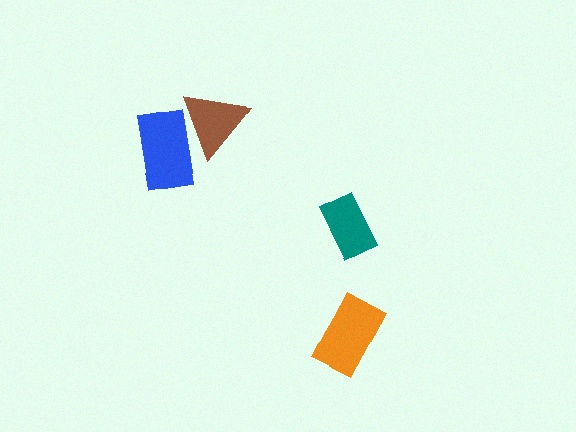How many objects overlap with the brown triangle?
1 object overlaps with the brown triangle.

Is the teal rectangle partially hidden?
No, no other shape covers it.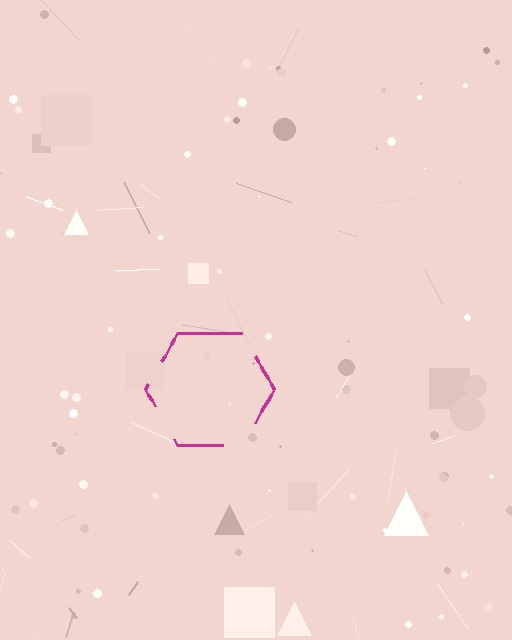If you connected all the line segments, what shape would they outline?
They would outline a hexagon.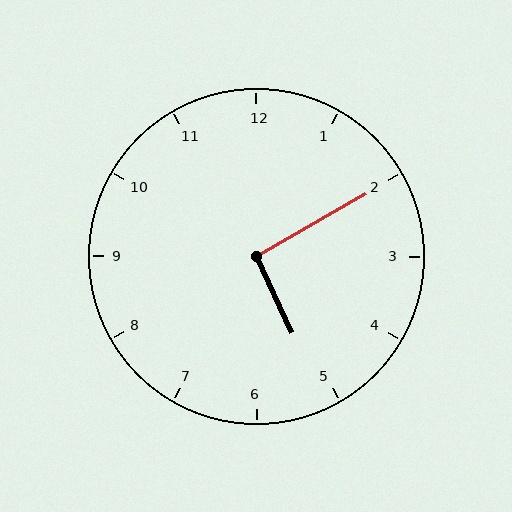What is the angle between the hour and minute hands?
Approximately 95 degrees.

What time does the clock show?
5:10.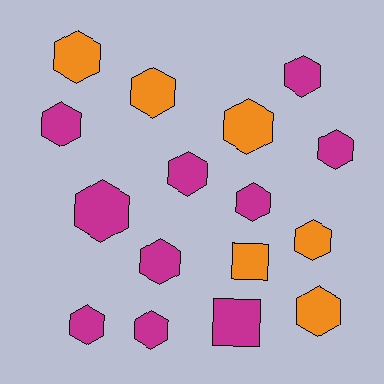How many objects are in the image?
There are 16 objects.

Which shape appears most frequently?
Hexagon, with 14 objects.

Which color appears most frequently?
Magenta, with 10 objects.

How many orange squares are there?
There is 1 orange square.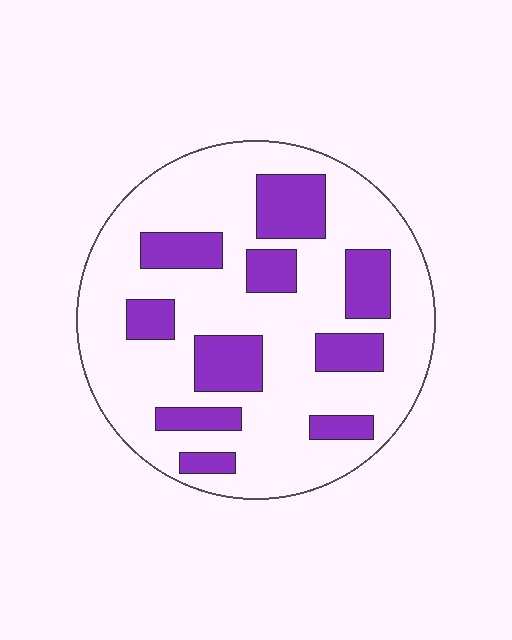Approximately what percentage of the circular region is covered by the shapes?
Approximately 25%.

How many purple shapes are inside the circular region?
10.